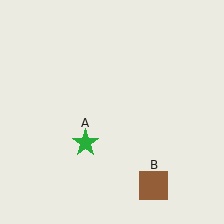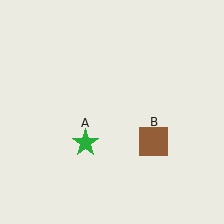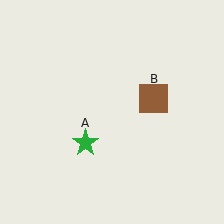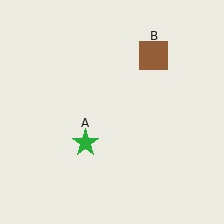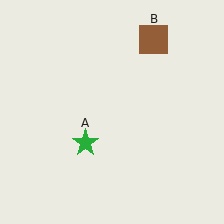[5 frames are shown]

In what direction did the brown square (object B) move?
The brown square (object B) moved up.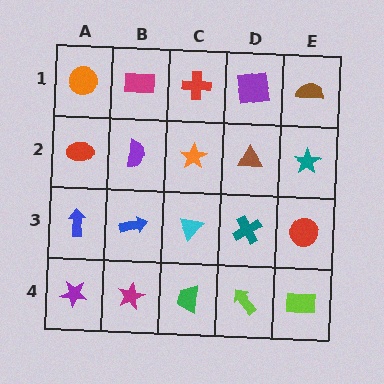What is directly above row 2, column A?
An orange circle.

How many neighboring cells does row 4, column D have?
3.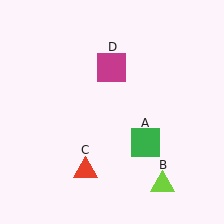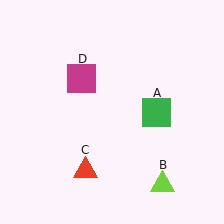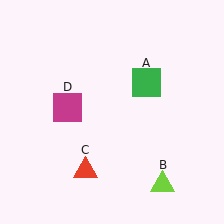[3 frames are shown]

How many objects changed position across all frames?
2 objects changed position: green square (object A), magenta square (object D).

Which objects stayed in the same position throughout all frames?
Lime triangle (object B) and red triangle (object C) remained stationary.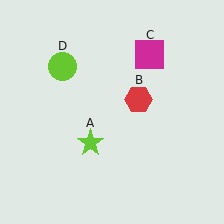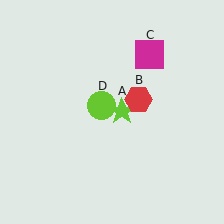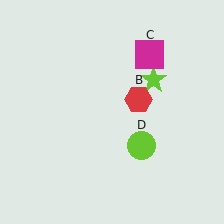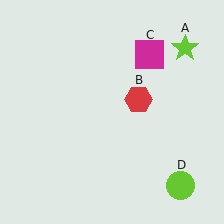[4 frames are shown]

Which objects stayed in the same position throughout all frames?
Red hexagon (object B) and magenta square (object C) remained stationary.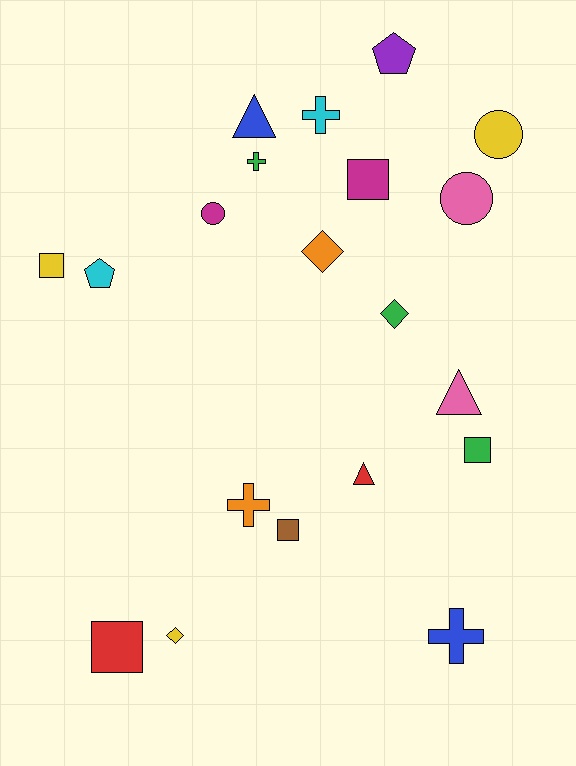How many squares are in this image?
There are 5 squares.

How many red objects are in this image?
There are 2 red objects.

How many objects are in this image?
There are 20 objects.